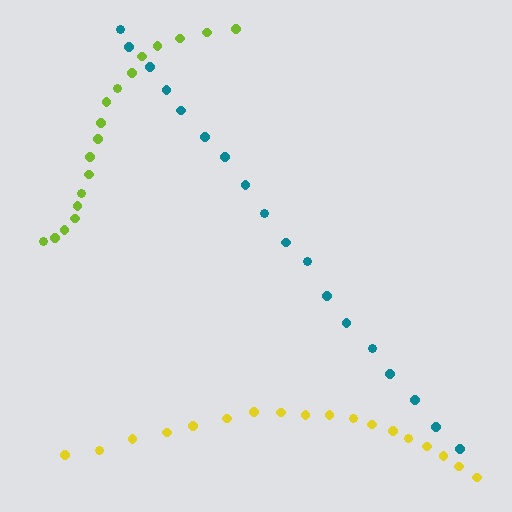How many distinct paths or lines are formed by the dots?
There are 3 distinct paths.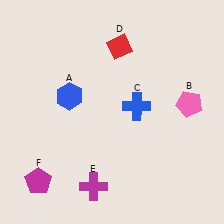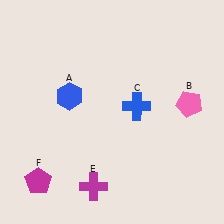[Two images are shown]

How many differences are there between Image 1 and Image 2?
There is 1 difference between the two images.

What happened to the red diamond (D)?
The red diamond (D) was removed in Image 2. It was in the top-right area of Image 1.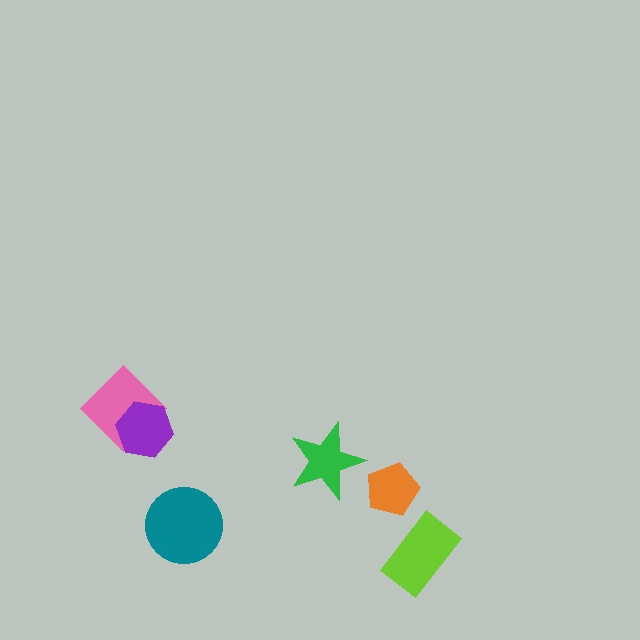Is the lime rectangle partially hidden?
No, no other shape covers it.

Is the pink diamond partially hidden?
Yes, it is partially covered by another shape.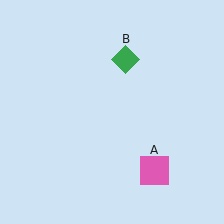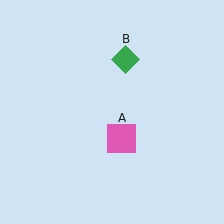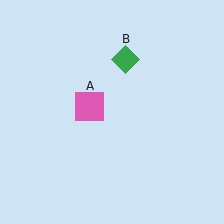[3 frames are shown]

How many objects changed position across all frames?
1 object changed position: pink square (object A).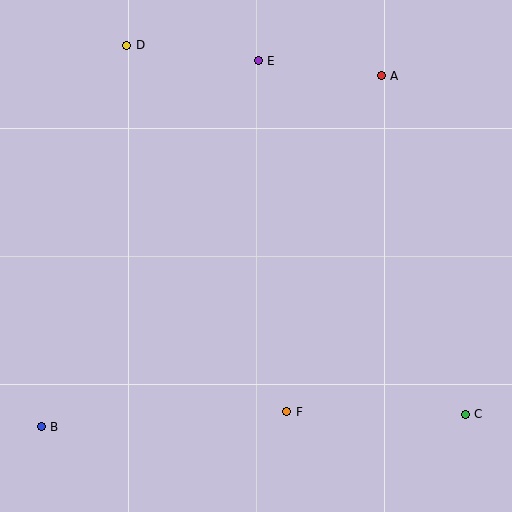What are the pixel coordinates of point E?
Point E is at (258, 61).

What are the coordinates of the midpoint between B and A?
The midpoint between B and A is at (211, 251).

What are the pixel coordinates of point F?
Point F is at (287, 412).